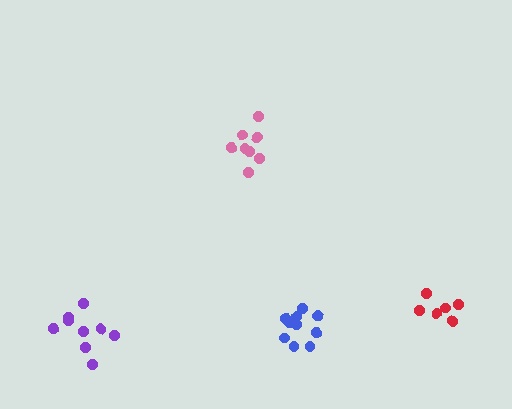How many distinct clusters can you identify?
There are 4 distinct clusters.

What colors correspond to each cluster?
The clusters are colored: blue, red, pink, purple.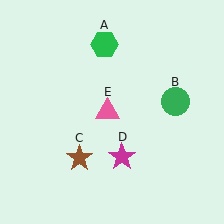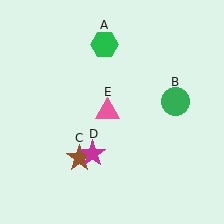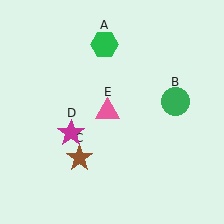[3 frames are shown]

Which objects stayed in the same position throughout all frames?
Green hexagon (object A) and green circle (object B) and brown star (object C) and pink triangle (object E) remained stationary.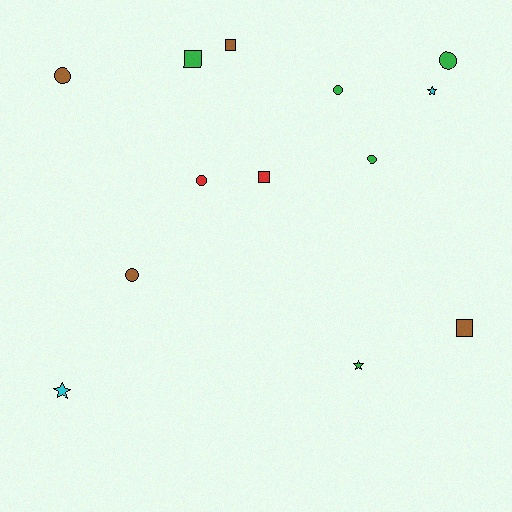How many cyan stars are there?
There are 2 cyan stars.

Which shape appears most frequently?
Circle, with 6 objects.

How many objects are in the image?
There are 13 objects.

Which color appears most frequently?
Green, with 5 objects.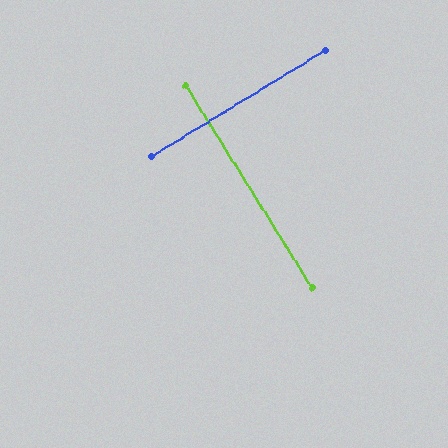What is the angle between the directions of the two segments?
Approximately 90 degrees.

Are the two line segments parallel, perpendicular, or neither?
Perpendicular — they meet at approximately 90°.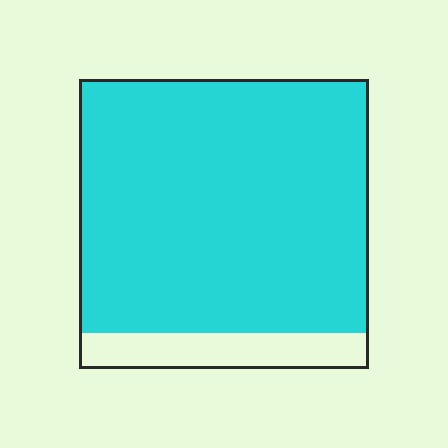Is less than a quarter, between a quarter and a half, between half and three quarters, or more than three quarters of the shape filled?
More than three quarters.